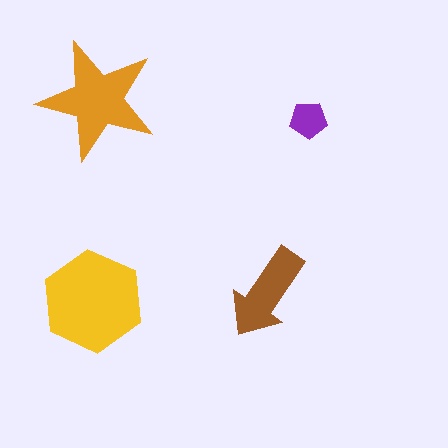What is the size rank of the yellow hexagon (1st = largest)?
1st.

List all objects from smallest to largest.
The purple pentagon, the brown arrow, the orange star, the yellow hexagon.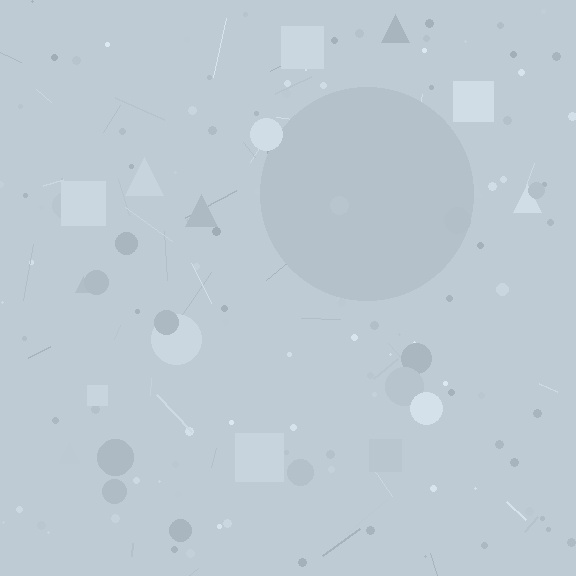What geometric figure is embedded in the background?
A circle is embedded in the background.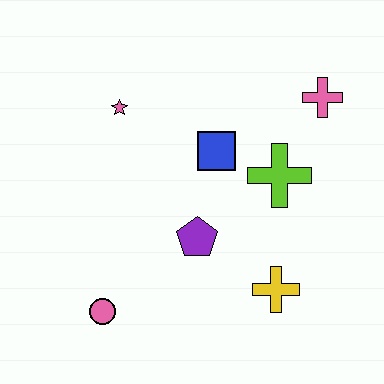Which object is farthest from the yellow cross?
The pink star is farthest from the yellow cross.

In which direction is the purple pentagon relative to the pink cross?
The purple pentagon is below the pink cross.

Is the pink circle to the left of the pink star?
Yes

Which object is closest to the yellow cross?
The purple pentagon is closest to the yellow cross.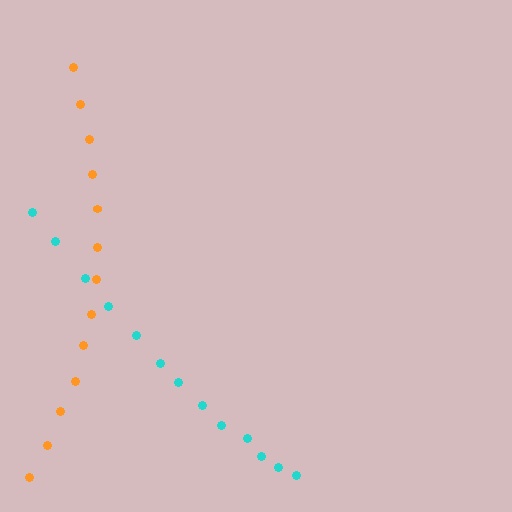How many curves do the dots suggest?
There are 2 distinct paths.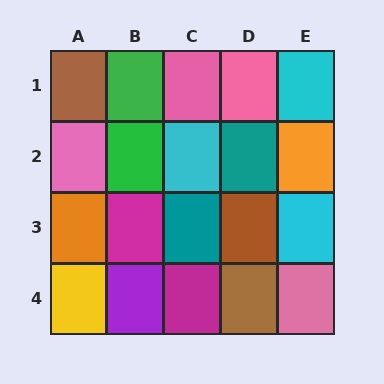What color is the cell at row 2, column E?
Orange.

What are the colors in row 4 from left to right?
Yellow, purple, magenta, brown, pink.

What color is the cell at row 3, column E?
Cyan.